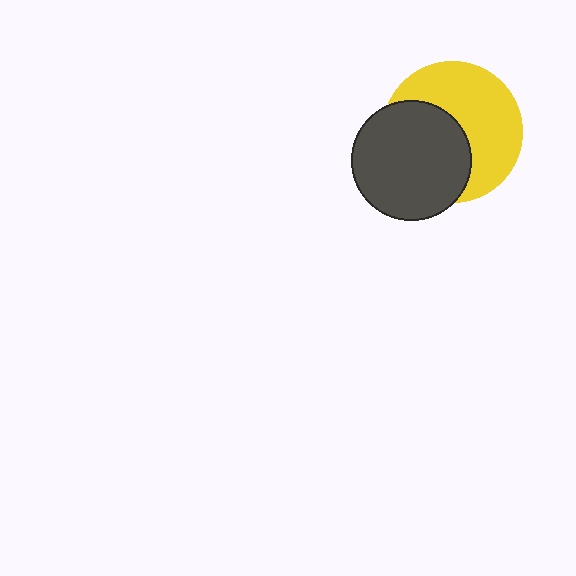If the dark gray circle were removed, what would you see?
You would see the complete yellow circle.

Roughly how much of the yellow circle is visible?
About half of it is visible (roughly 55%).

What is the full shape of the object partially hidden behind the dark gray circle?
The partially hidden object is a yellow circle.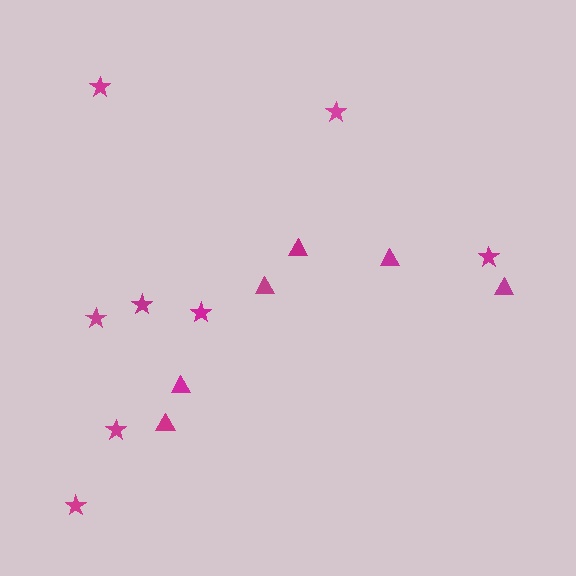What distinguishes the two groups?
There are 2 groups: one group of stars (8) and one group of triangles (6).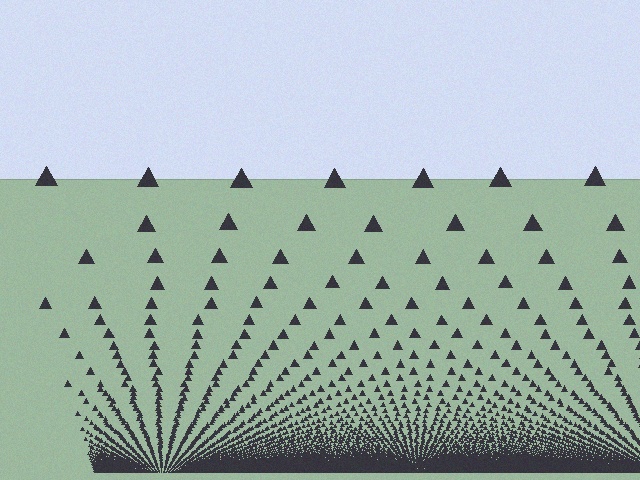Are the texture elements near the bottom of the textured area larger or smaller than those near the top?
Smaller. The gradient is inverted — elements near the bottom are smaller and denser.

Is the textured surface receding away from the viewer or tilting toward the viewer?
The surface appears to tilt toward the viewer. Texture elements get larger and sparser toward the top.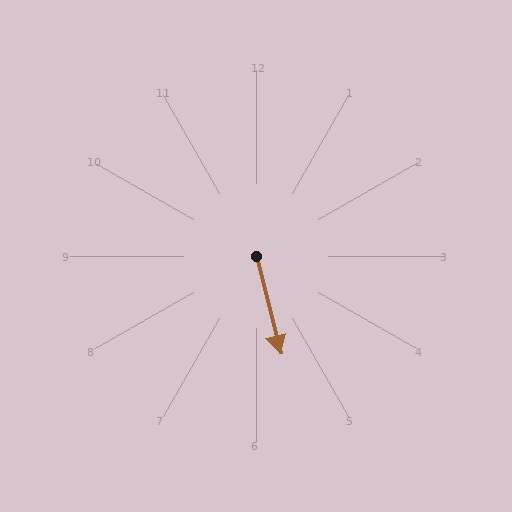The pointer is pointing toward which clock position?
Roughly 6 o'clock.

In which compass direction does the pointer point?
South.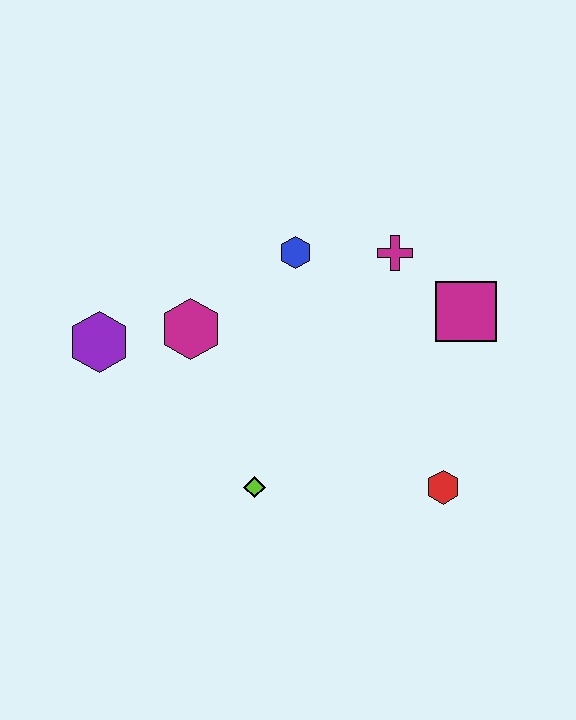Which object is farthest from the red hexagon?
The purple hexagon is farthest from the red hexagon.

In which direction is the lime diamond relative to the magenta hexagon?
The lime diamond is below the magenta hexagon.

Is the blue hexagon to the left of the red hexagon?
Yes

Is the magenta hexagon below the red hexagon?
No